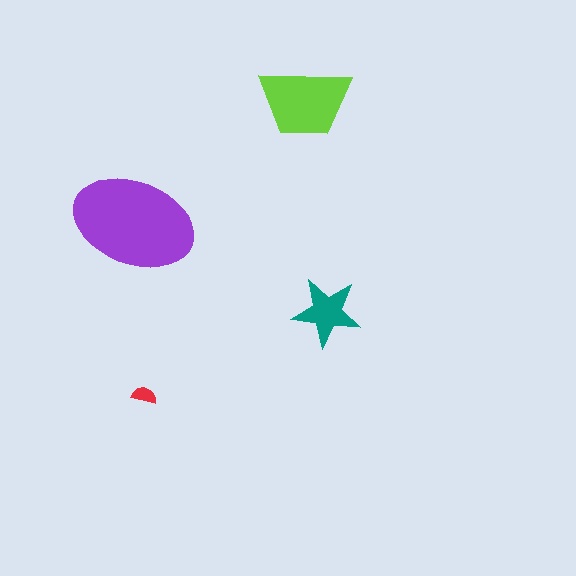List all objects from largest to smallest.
The purple ellipse, the lime trapezoid, the teal star, the red semicircle.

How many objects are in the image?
There are 4 objects in the image.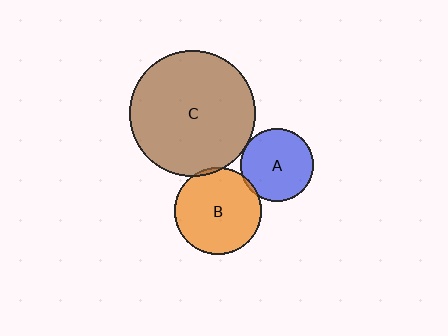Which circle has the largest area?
Circle C (brown).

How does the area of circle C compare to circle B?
Approximately 2.1 times.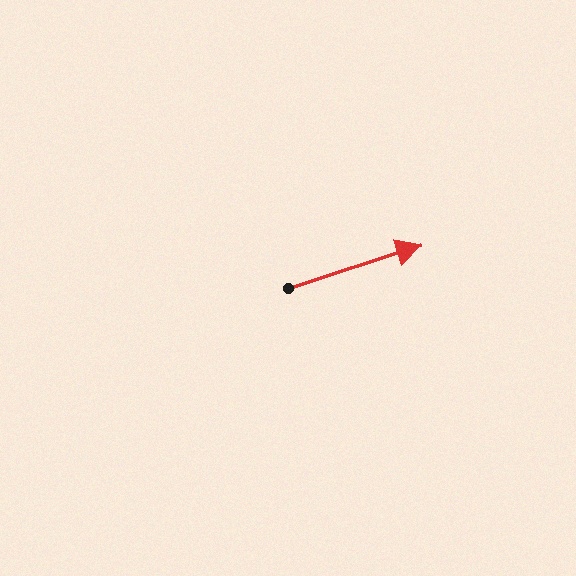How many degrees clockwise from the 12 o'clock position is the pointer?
Approximately 72 degrees.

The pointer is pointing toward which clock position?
Roughly 2 o'clock.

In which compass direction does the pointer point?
East.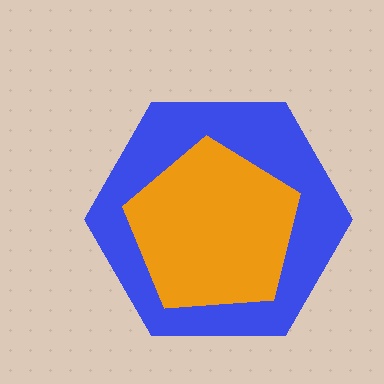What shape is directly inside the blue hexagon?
The orange pentagon.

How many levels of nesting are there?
2.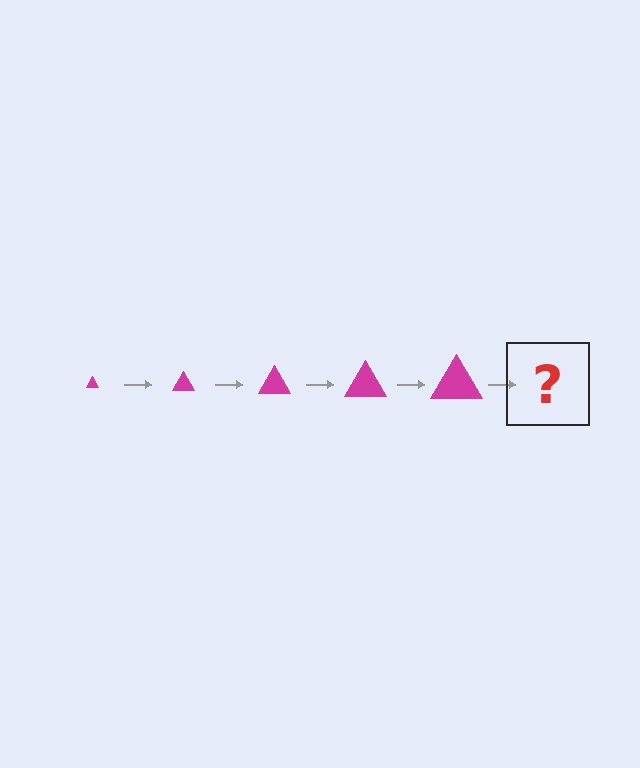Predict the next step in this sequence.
The next step is a magenta triangle, larger than the previous one.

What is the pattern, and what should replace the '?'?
The pattern is that the triangle gets progressively larger each step. The '?' should be a magenta triangle, larger than the previous one.